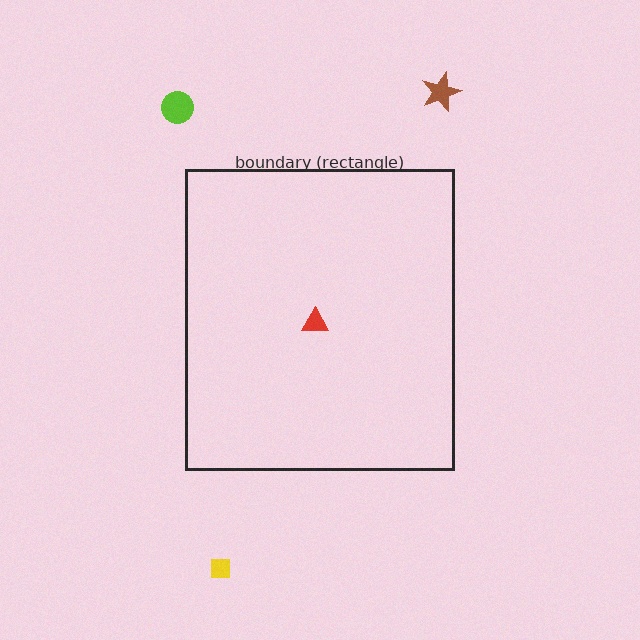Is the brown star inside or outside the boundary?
Outside.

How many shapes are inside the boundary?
1 inside, 3 outside.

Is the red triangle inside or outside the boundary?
Inside.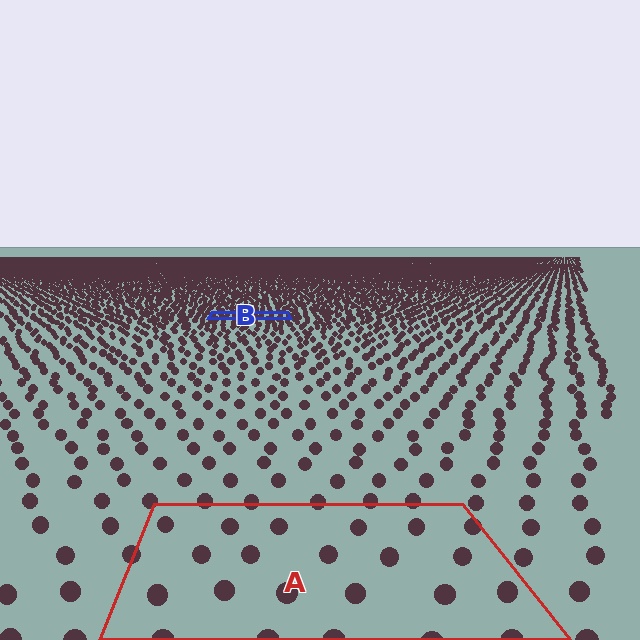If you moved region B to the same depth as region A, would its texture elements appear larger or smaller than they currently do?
They would appear larger. At a closer depth, the same texture elements are projected at a bigger on-screen size.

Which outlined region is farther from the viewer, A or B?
Region B is farther from the viewer — the texture elements inside it appear smaller and more densely packed.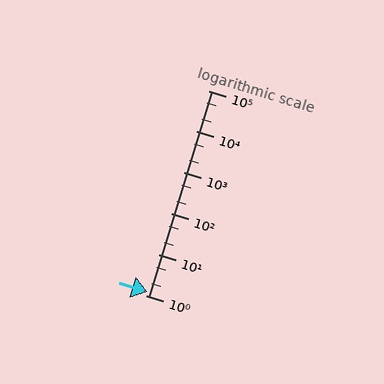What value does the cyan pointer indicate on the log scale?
The pointer indicates approximately 1.2.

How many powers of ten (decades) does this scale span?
The scale spans 5 decades, from 1 to 100000.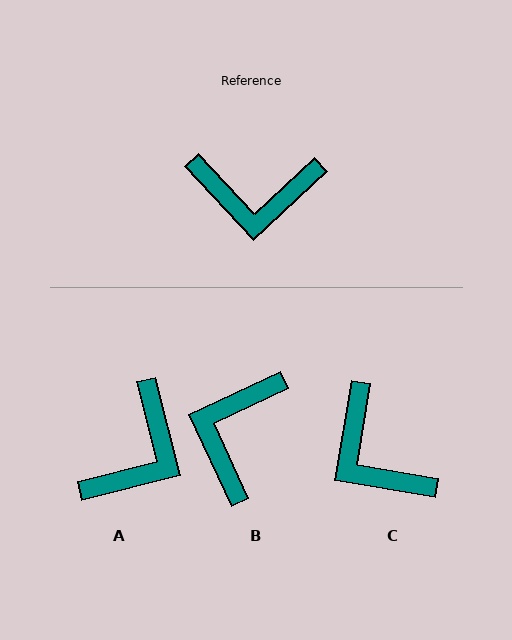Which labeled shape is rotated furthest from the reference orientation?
B, about 108 degrees away.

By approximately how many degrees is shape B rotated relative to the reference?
Approximately 108 degrees clockwise.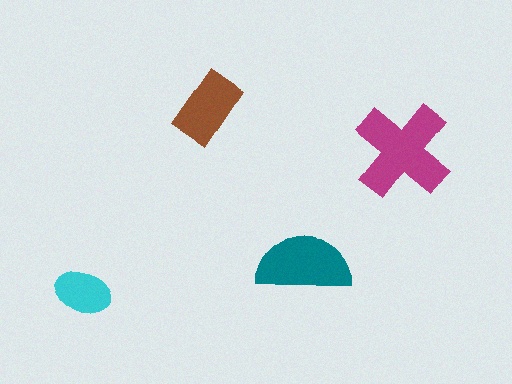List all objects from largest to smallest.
The magenta cross, the teal semicircle, the brown rectangle, the cyan ellipse.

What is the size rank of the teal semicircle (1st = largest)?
2nd.